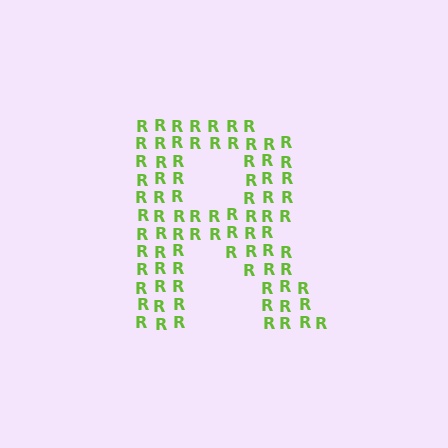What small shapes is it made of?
It is made of small letter R's.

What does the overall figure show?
The overall figure shows the letter R.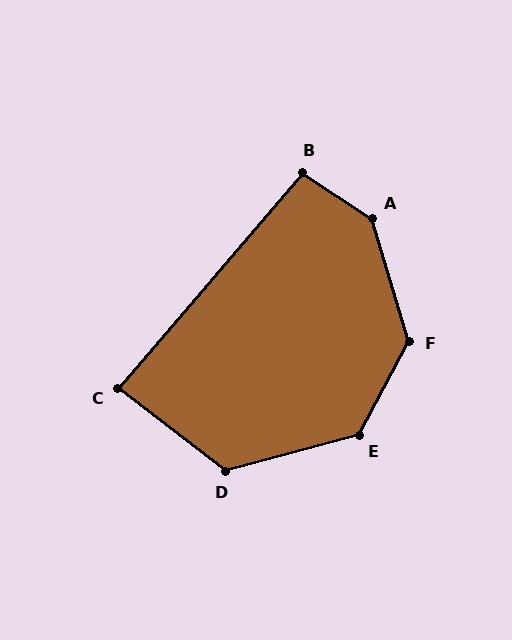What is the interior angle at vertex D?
Approximately 127 degrees (obtuse).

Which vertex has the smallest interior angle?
C, at approximately 87 degrees.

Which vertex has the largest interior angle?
A, at approximately 140 degrees.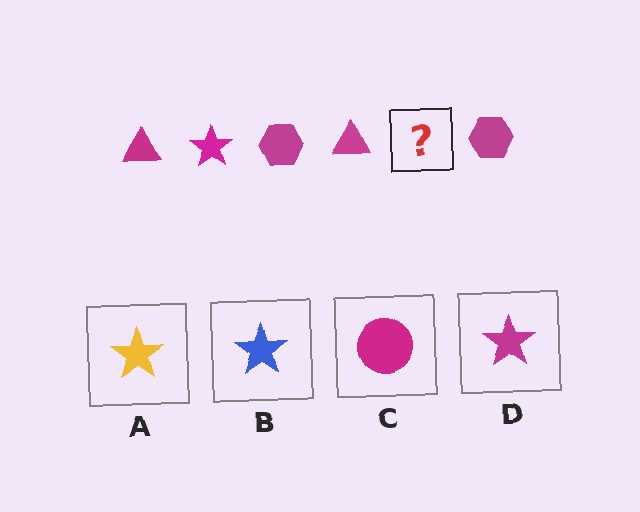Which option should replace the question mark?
Option D.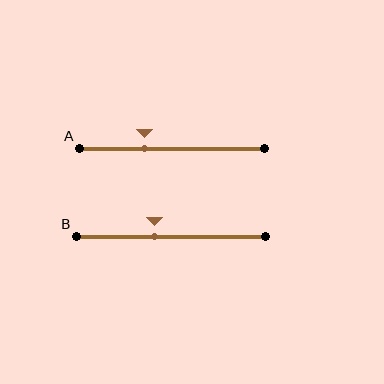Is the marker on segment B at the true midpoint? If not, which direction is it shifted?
No, the marker on segment B is shifted to the left by about 9% of the segment length.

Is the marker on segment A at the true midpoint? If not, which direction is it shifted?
No, the marker on segment A is shifted to the left by about 15% of the segment length.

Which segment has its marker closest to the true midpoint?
Segment B has its marker closest to the true midpoint.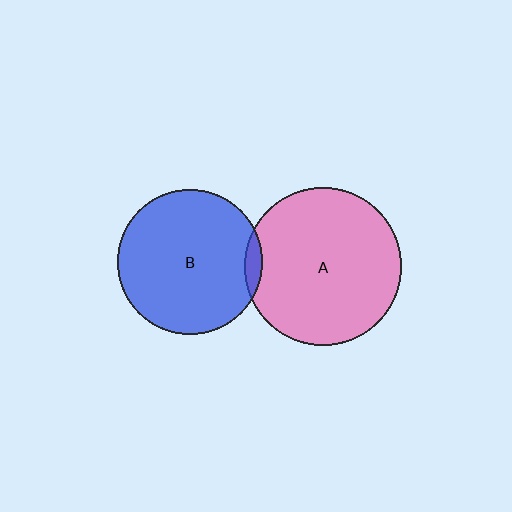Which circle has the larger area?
Circle A (pink).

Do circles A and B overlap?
Yes.